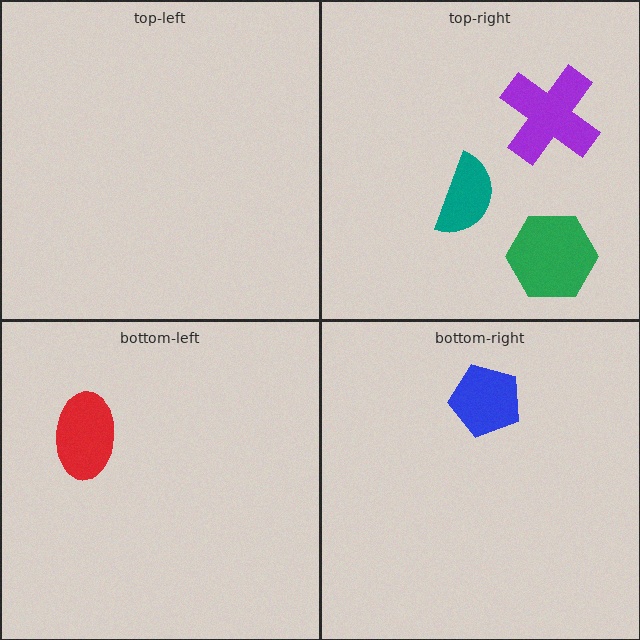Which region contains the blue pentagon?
The bottom-right region.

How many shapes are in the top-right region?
3.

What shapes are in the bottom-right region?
The blue pentagon.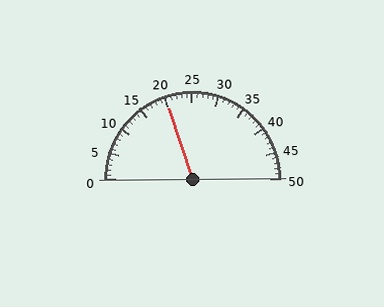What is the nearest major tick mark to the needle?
The nearest major tick mark is 20.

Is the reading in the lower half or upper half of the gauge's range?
The reading is in the lower half of the range (0 to 50).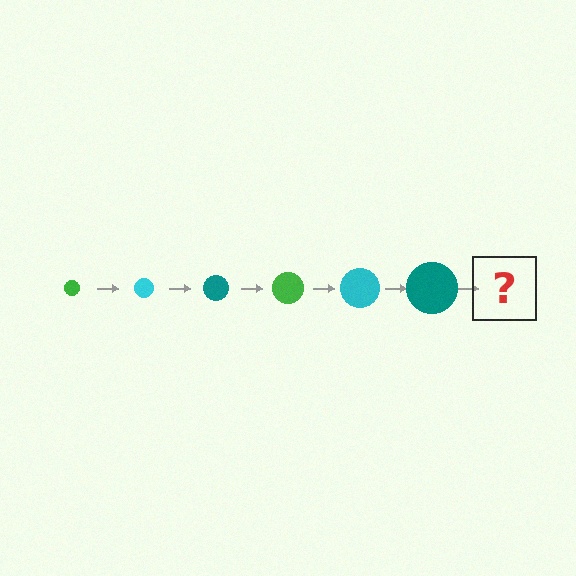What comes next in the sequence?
The next element should be a green circle, larger than the previous one.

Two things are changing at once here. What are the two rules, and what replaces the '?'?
The two rules are that the circle grows larger each step and the color cycles through green, cyan, and teal. The '?' should be a green circle, larger than the previous one.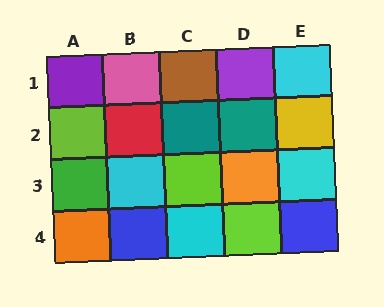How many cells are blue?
2 cells are blue.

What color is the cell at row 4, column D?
Lime.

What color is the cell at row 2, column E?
Yellow.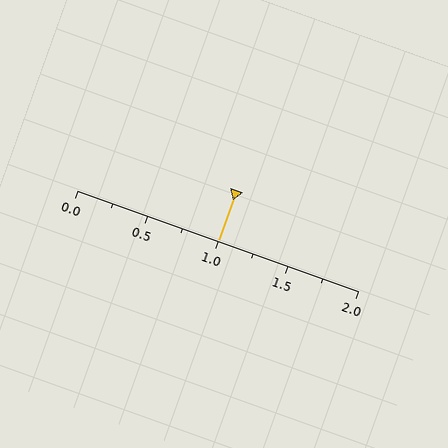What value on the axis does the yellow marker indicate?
The marker indicates approximately 1.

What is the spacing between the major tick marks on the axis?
The major ticks are spaced 0.5 apart.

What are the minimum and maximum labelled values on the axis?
The axis runs from 0.0 to 2.0.